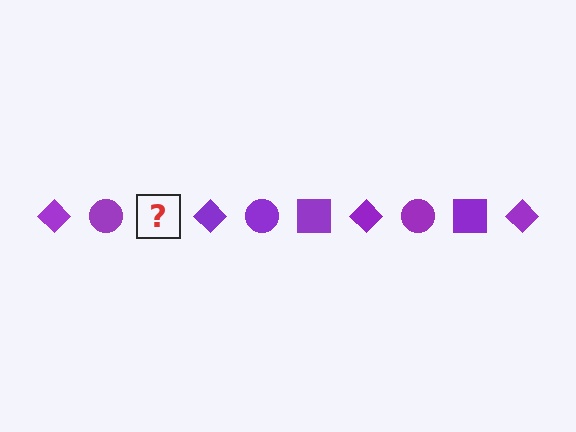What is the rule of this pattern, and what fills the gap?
The rule is that the pattern cycles through diamond, circle, square shapes in purple. The gap should be filled with a purple square.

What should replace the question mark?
The question mark should be replaced with a purple square.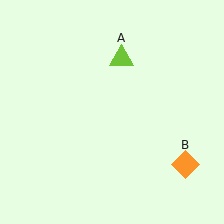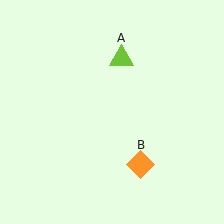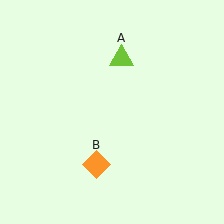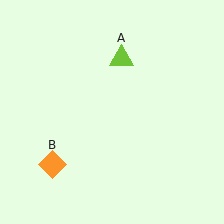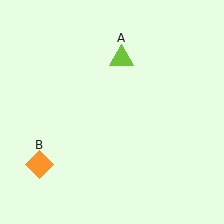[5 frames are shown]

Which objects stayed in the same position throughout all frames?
Lime triangle (object A) remained stationary.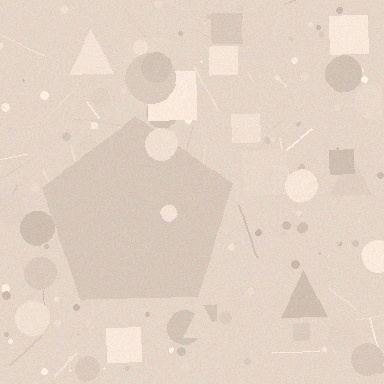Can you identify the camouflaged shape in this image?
The camouflaged shape is a pentagon.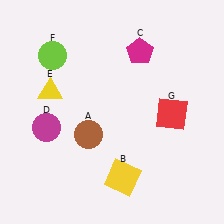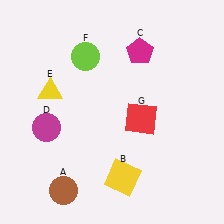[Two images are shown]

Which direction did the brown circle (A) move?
The brown circle (A) moved down.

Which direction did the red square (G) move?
The red square (G) moved left.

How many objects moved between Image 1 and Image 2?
3 objects moved between the two images.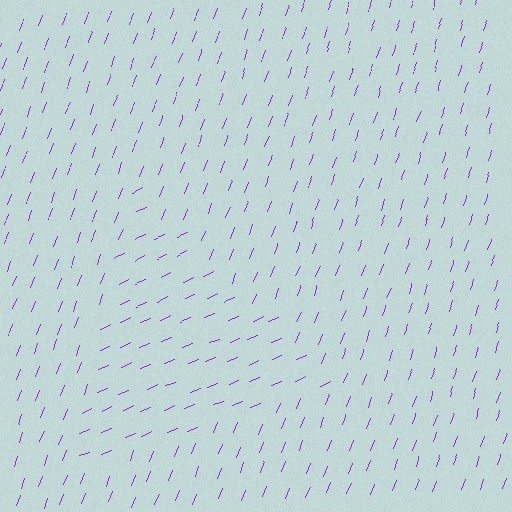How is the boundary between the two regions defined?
The boundary is defined purely by a change in line orientation (approximately 45 degrees difference). All lines are the same color and thickness.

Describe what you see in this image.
The image is filled with small purple line segments. A triangle region in the image has lines oriented differently from the surrounding lines, creating a visible texture boundary.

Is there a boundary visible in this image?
Yes, there is a texture boundary formed by a change in line orientation.